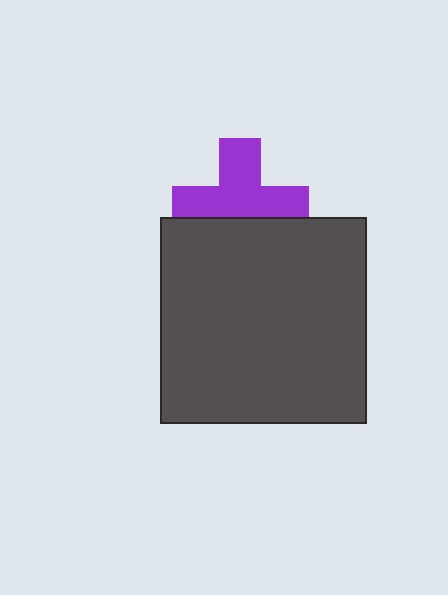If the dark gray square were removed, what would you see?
You would see the complete purple cross.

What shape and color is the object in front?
The object in front is a dark gray square.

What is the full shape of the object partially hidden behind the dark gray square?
The partially hidden object is a purple cross.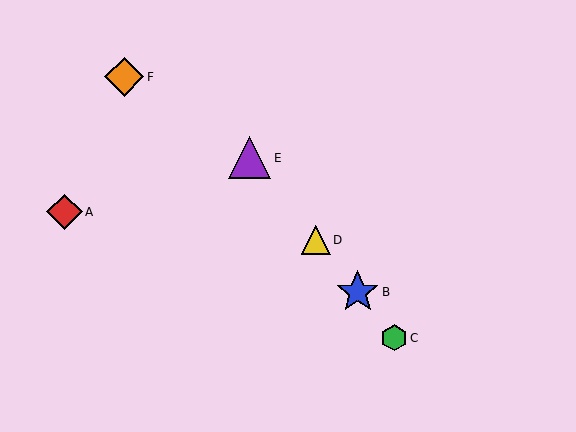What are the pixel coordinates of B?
Object B is at (358, 292).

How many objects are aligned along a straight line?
4 objects (B, C, D, E) are aligned along a straight line.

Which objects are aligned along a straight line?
Objects B, C, D, E are aligned along a straight line.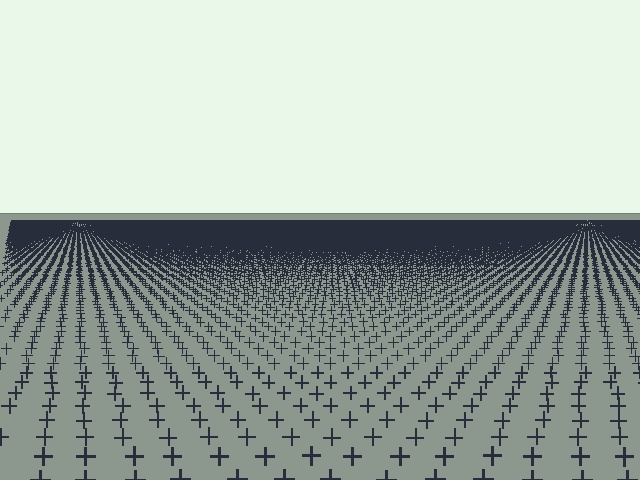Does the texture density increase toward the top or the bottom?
Density increases toward the top.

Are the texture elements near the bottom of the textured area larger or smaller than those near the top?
Larger. Near the bottom, elements are closer to the viewer and appear at a bigger on-screen size.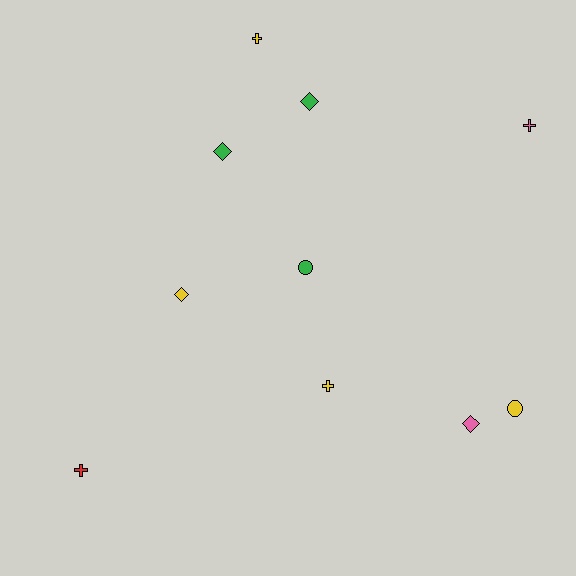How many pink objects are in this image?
There are 2 pink objects.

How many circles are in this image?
There are 2 circles.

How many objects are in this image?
There are 10 objects.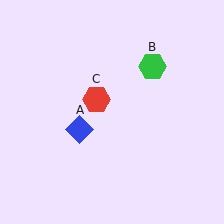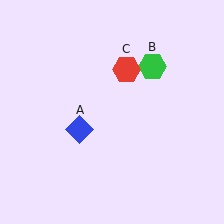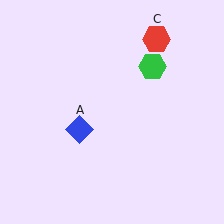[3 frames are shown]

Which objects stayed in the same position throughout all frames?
Blue diamond (object A) and green hexagon (object B) remained stationary.